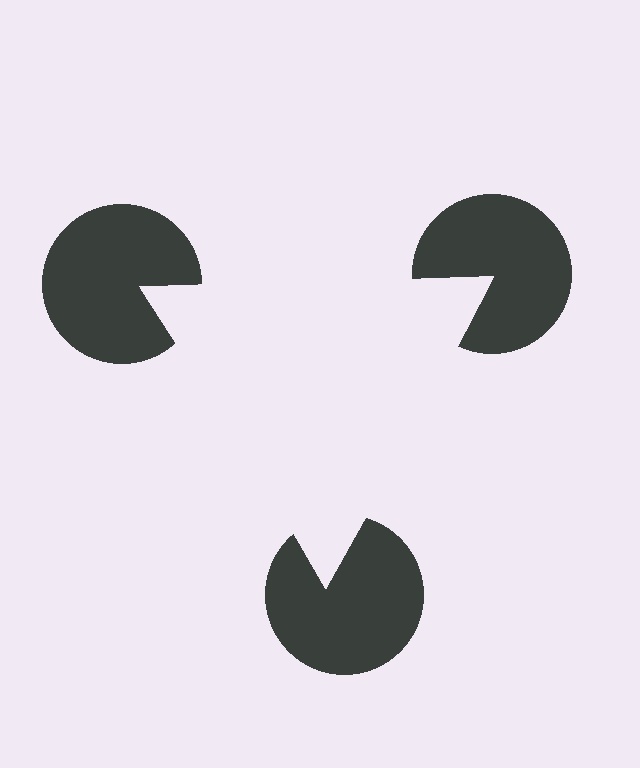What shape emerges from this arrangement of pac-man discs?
An illusory triangle — its edges are inferred from the aligned wedge cuts in the pac-man discs, not physically drawn.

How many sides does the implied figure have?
3 sides.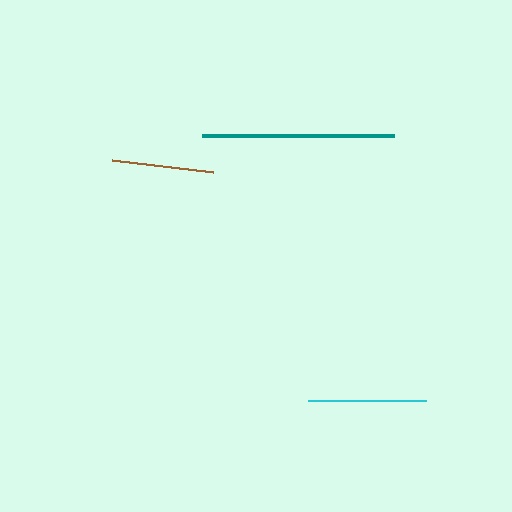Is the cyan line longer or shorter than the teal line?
The teal line is longer than the cyan line.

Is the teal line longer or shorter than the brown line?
The teal line is longer than the brown line.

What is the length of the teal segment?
The teal segment is approximately 193 pixels long.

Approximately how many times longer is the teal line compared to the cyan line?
The teal line is approximately 1.6 times the length of the cyan line.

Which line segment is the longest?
The teal line is the longest at approximately 193 pixels.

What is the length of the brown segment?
The brown segment is approximately 102 pixels long.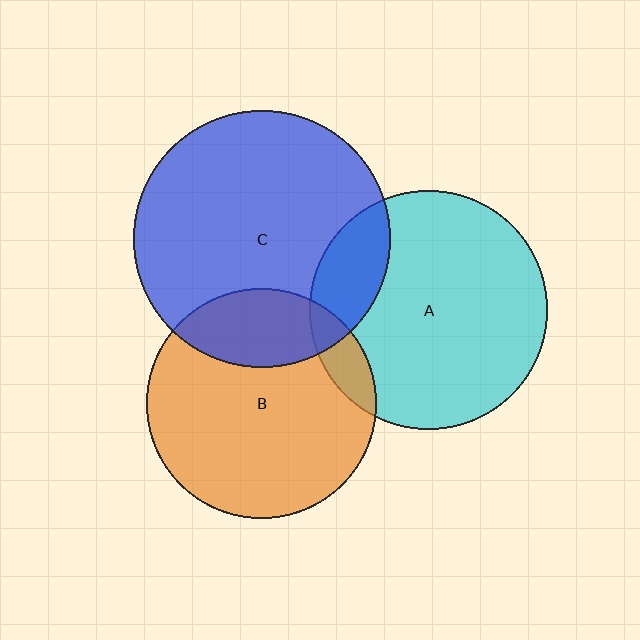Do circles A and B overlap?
Yes.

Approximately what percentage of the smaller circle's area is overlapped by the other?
Approximately 10%.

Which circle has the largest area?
Circle C (blue).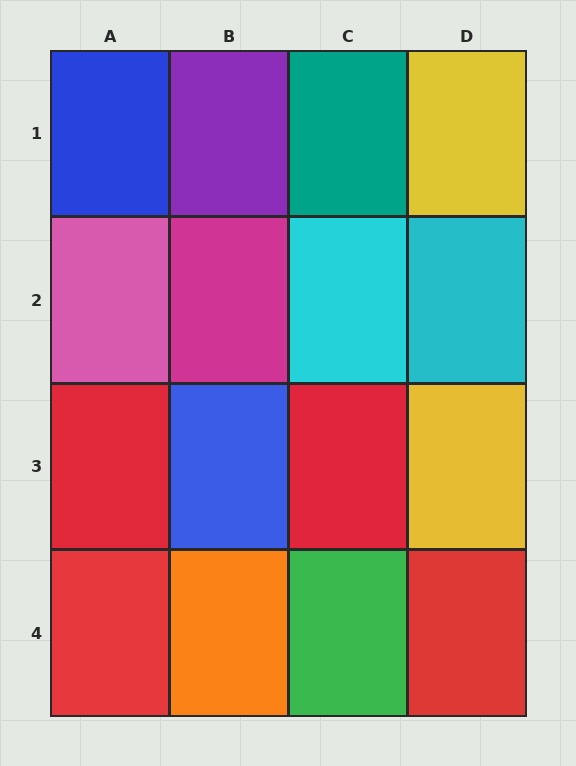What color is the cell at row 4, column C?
Green.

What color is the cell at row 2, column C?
Cyan.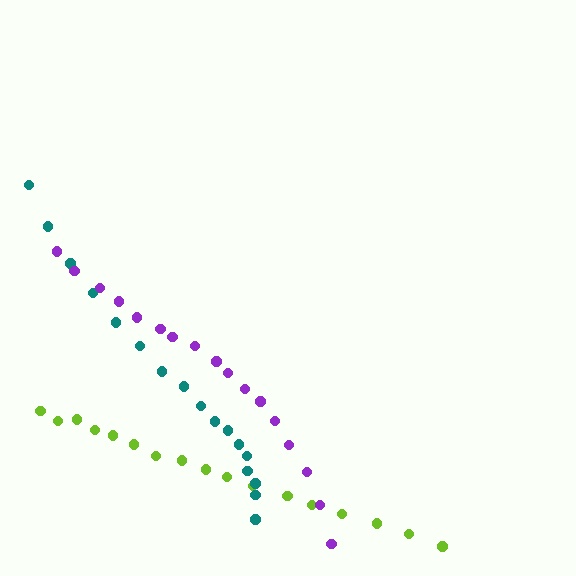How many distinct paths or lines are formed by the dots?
There are 3 distinct paths.